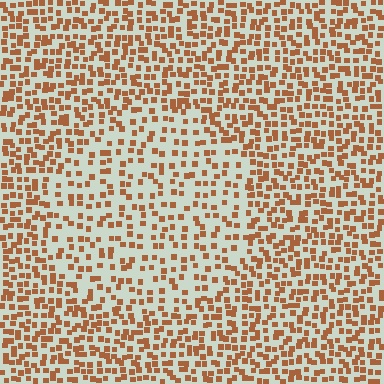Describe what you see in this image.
The image contains small brown elements arranged at two different densities. A circle-shaped region is visible where the elements are less densely packed than the surrounding area.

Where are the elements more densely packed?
The elements are more densely packed outside the circle boundary.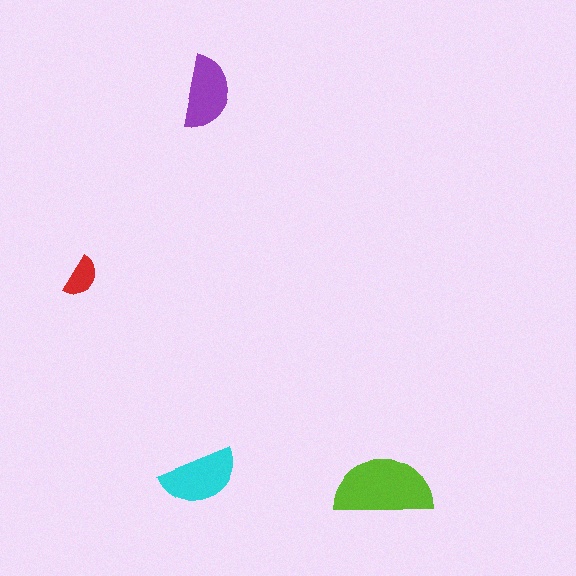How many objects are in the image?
There are 4 objects in the image.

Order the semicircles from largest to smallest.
the lime one, the cyan one, the purple one, the red one.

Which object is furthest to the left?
The red semicircle is leftmost.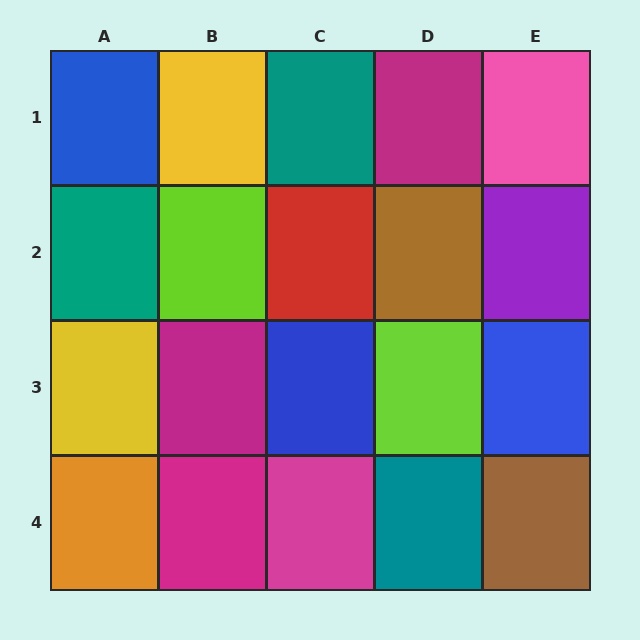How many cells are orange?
1 cell is orange.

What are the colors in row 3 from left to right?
Yellow, magenta, blue, lime, blue.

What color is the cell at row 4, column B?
Magenta.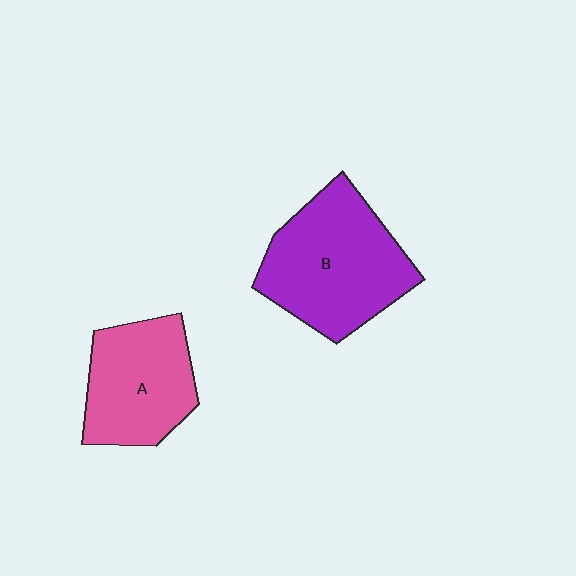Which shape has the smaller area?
Shape A (pink).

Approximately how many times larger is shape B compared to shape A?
Approximately 1.3 times.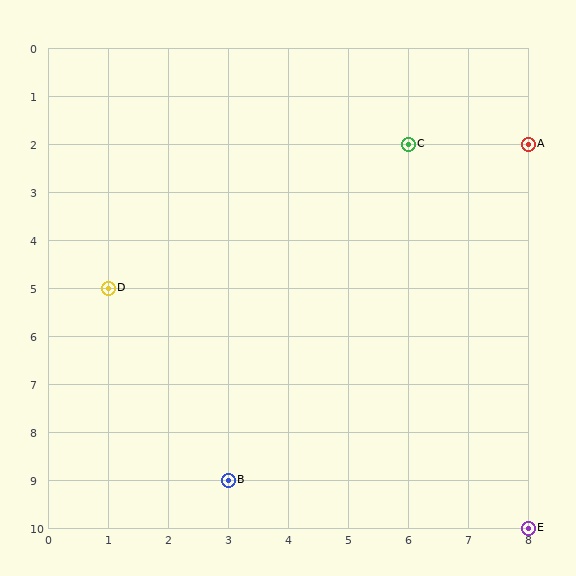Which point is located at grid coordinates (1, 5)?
Point D is at (1, 5).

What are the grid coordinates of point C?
Point C is at grid coordinates (6, 2).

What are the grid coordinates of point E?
Point E is at grid coordinates (8, 10).